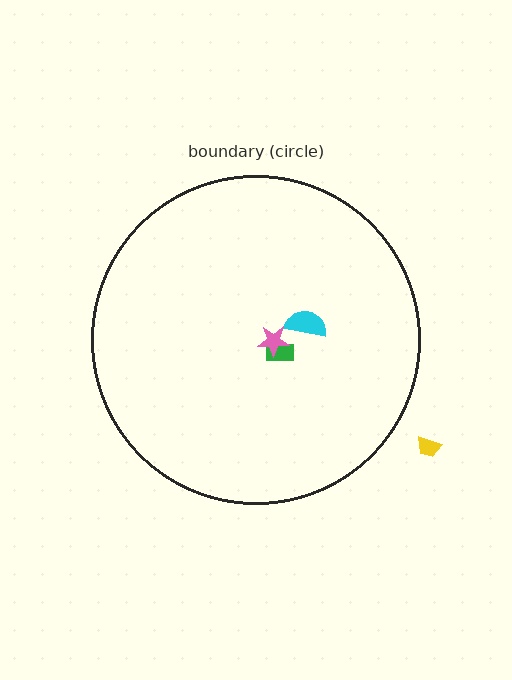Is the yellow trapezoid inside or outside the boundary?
Outside.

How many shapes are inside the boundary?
3 inside, 1 outside.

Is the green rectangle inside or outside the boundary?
Inside.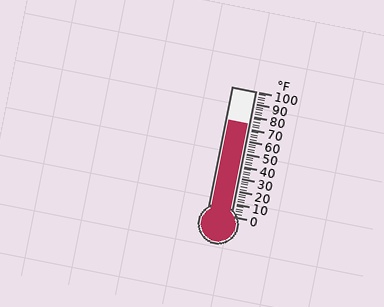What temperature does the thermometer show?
The thermometer shows approximately 74°F.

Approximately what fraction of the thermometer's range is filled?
The thermometer is filled to approximately 75% of its range.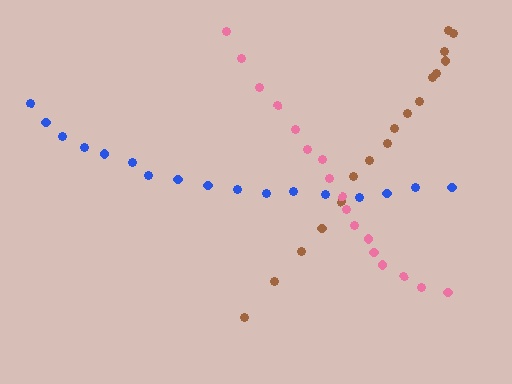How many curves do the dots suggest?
There are 3 distinct paths.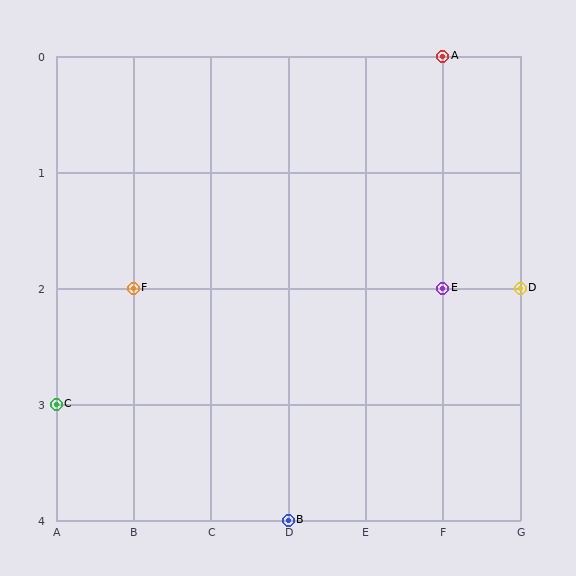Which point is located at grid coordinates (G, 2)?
Point D is at (G, 2).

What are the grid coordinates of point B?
Point B is at grid coordinates (D, 4).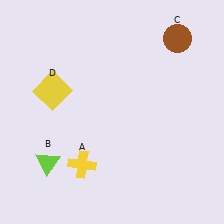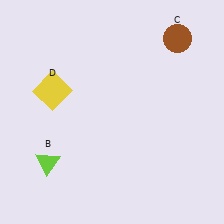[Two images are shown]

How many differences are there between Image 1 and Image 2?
There is 1 difference between the two images.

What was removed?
The yellow cross (A) was removed in Image 2.